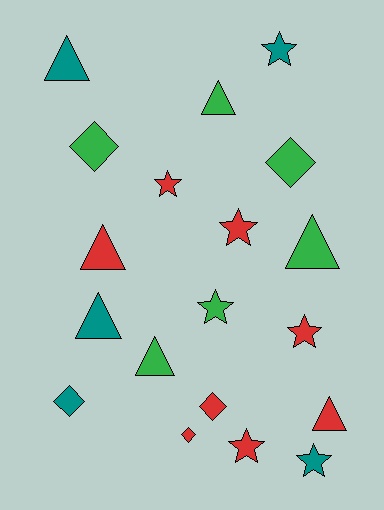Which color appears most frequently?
Red, with 8 objects.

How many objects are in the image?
There are 19 objects.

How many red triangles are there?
There are 2 red triangles.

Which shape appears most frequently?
Triangle, with 7 objects.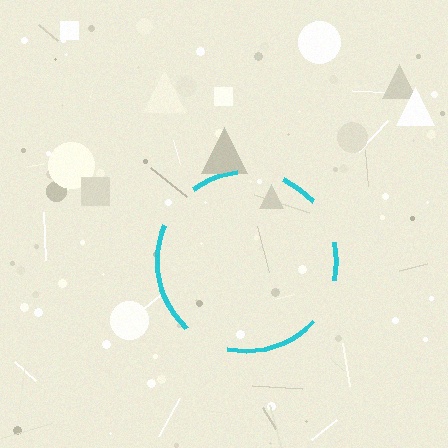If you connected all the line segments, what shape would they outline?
They would outline a circle.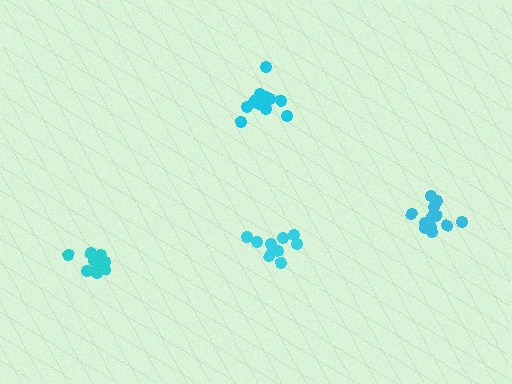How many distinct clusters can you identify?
There are 4 distinct clusters.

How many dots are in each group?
Group 1: 13 dots, Group 2: 10 dots, Group 3: 10 dots, Group 4: 14 dots (47 total).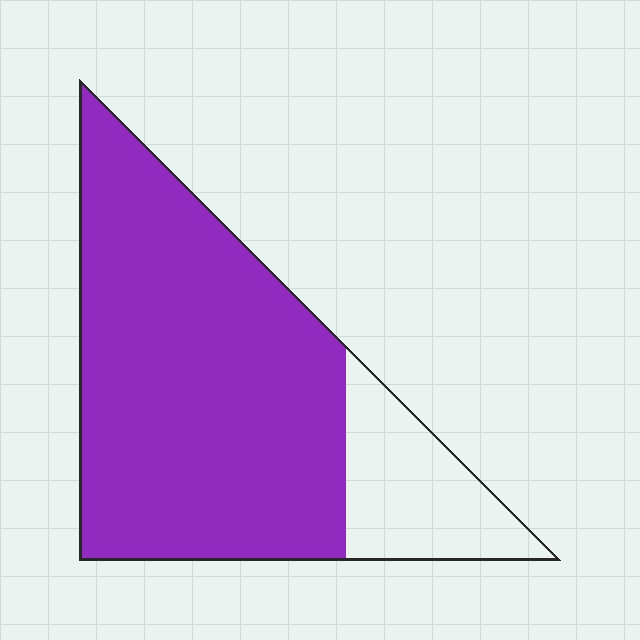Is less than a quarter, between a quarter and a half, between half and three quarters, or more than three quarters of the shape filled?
More than three quarters.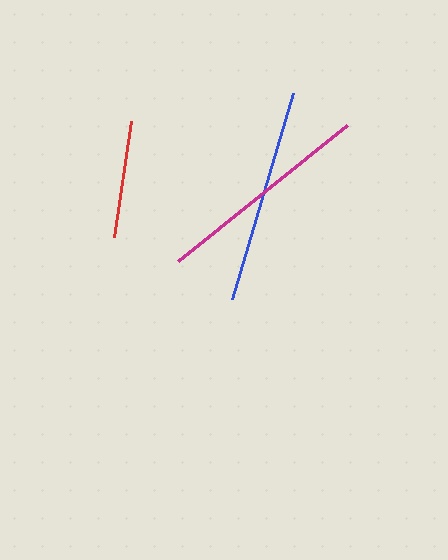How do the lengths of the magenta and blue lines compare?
The magenta and blue lines are approximately the same length.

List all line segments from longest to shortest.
From longest to shortest: magenta, blue, red.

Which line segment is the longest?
The magenta line is the longest at approximately 216 pixels.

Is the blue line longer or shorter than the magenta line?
The magenta line is longer than the blue line.